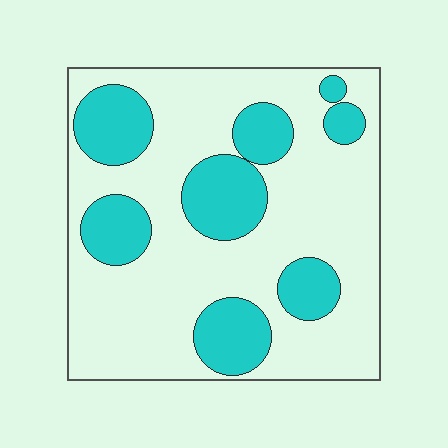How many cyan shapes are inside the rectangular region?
8.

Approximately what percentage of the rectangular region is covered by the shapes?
Approximately 30%.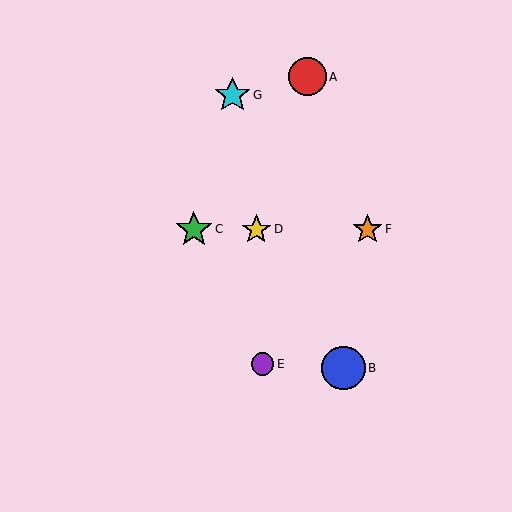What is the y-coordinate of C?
Object C is at y≈229.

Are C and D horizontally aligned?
Yes, both are at y≈229.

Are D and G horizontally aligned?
No, D is at y≈229 and G is at y≈95.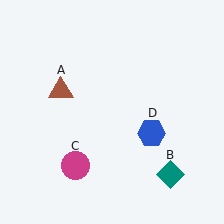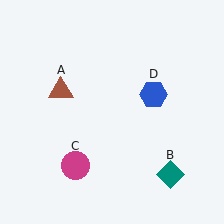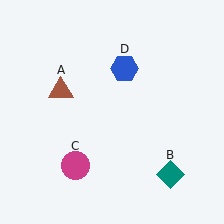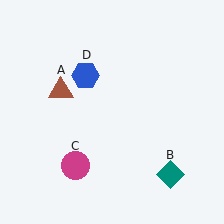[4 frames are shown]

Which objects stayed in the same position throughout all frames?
Brown triangle (object A) and teal diamond (object B) and magenta circle (object C) remained stationary.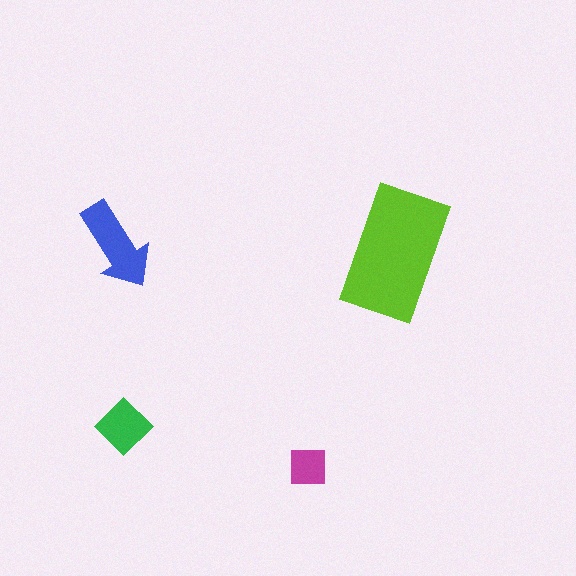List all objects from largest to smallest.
The lime rectangle, the blue arrow, the green diamond, the magenta square.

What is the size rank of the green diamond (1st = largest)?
3rd.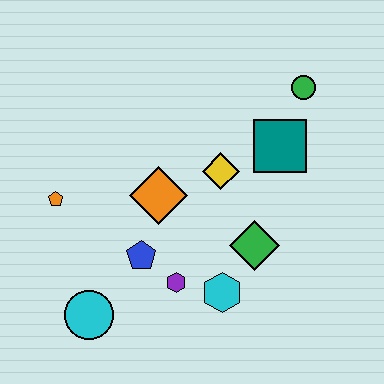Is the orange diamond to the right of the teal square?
No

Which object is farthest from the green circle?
The cyan circle is farthest from the green circle.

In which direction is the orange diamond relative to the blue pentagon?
The orange diamond is above the blue pentagon.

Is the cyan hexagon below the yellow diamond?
Yes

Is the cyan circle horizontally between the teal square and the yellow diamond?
No